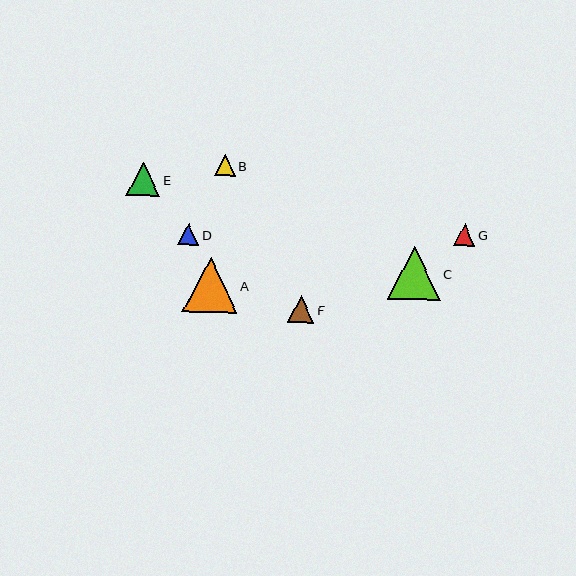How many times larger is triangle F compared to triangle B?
Triangle F is approximately 1.3 times the size of triangle B.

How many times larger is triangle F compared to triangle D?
Triangle F is approximately 1.3 times the size of triangle D.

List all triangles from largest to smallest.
From largest to smallest: A, C, E, F, D, G, B.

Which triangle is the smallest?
Triangle B is the smallest with a size of approximately 20 pixels.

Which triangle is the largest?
Triangle A is the largest with a size of approximately 55 pixels.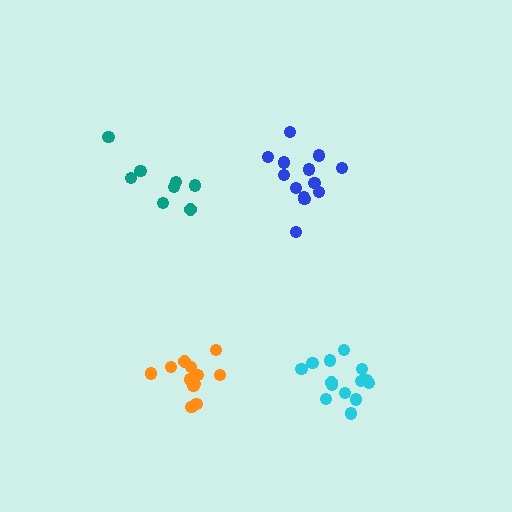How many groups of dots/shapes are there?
There are 4 groups.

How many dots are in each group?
Group 1: 14 dots, Group 2: 14 dots, Group 3: 14 dots, Group 4: 8 dots (50 total).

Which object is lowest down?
The cyan cluster is bottommost.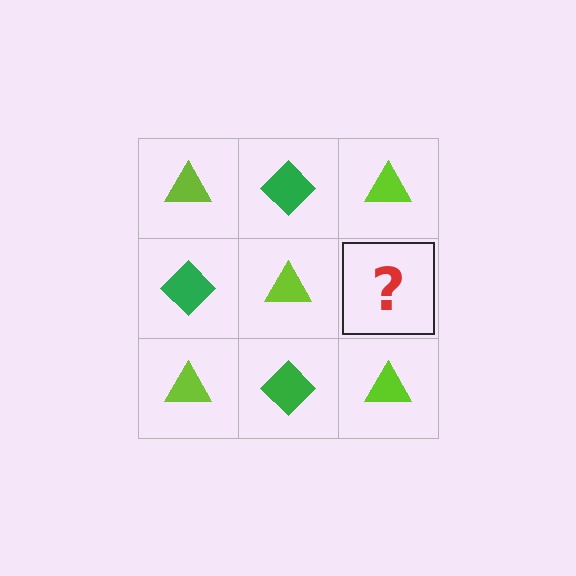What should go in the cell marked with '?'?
The missing cell should contain a green diamond.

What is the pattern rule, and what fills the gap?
The rule is that it alternates lime triangle and green diamond in a checkerboard pattern. The gap should be filled with a green diamond.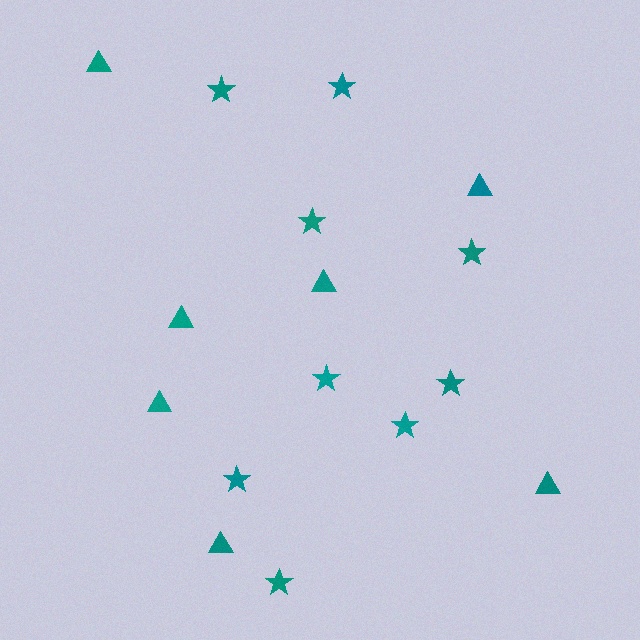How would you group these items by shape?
There are 2 groups: one group of stars (9) and one group of triangles (7).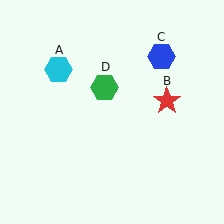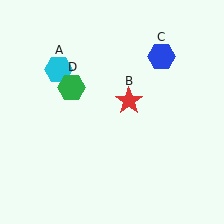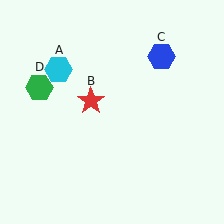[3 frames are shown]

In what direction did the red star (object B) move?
The red star (object B) moved left.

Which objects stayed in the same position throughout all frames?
Cyan hexagon (object A) and blue hexagon (object C) remained stationary.